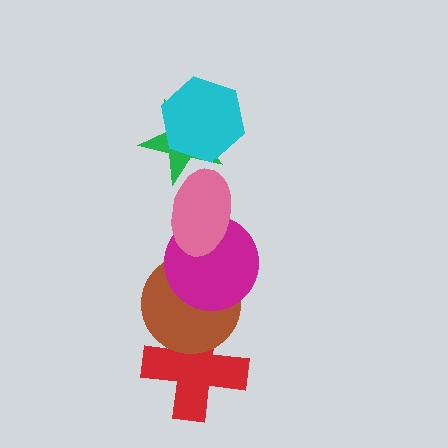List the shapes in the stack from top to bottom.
From top to bottom: the cyan hexagon, the green star, the pink ellipse, the magenta circle, the brown circle, the red cross.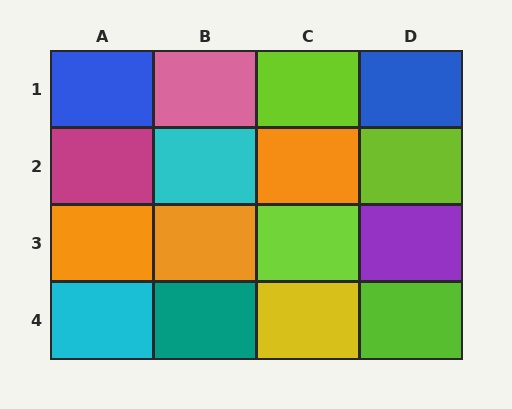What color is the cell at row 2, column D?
Lime.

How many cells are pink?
1 cell is pink.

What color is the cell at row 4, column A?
Cyan.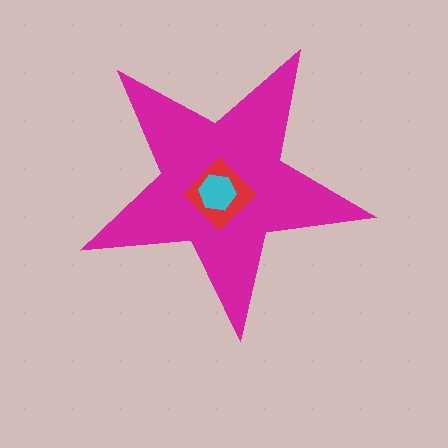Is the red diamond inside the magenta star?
Yes.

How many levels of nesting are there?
3.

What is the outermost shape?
The magenta star.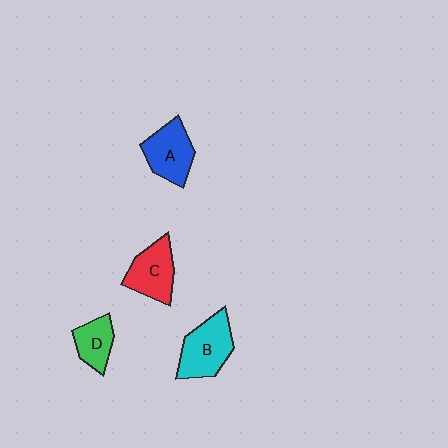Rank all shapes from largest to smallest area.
From largest to smallest: B (cyan), A (blue), C (red), D (green).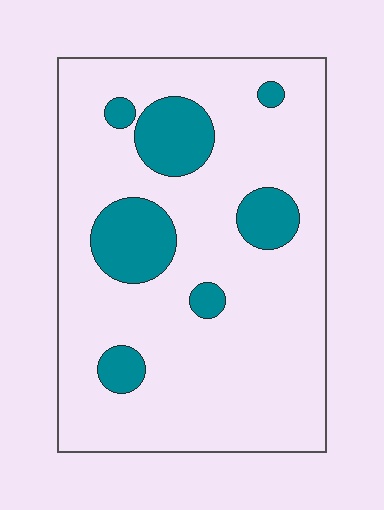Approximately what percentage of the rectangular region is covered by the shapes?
Approximately 15%.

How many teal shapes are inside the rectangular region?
7.